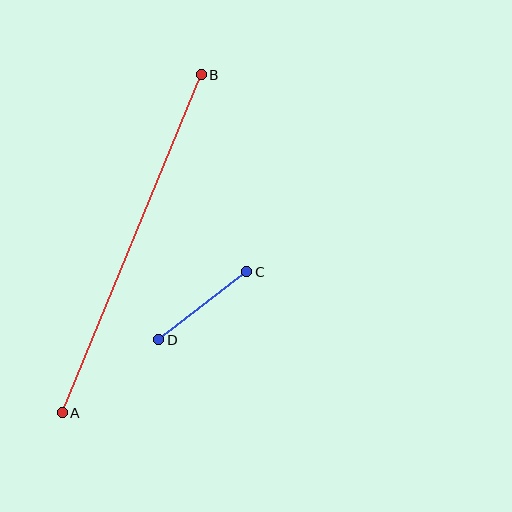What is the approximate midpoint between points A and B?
The midpoint is at approximately (132, 244) pixels.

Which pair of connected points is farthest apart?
Points A and B are farthest apart.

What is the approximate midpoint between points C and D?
The midpoint is at approximately (203, 306) pixels.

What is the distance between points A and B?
The distance is approximately 365 pixels.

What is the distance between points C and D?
The distance is approximately 111 pixels.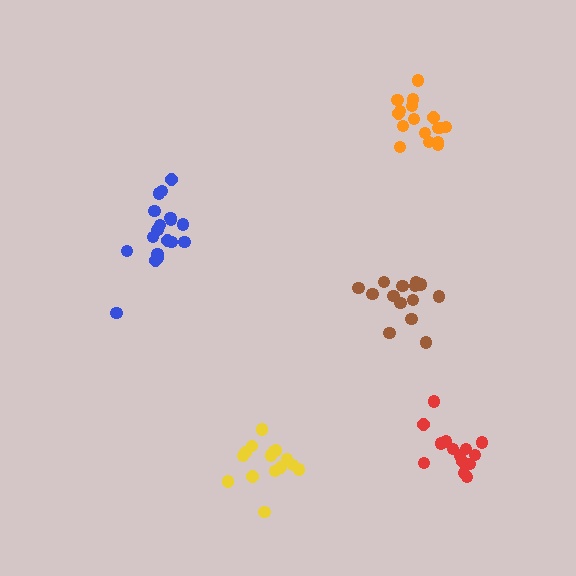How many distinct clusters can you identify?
There are 5 distinct clusters.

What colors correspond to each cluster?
The clusters are colored: red, orange, brown, blue, yellow.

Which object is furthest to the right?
The red cluster is rightmost.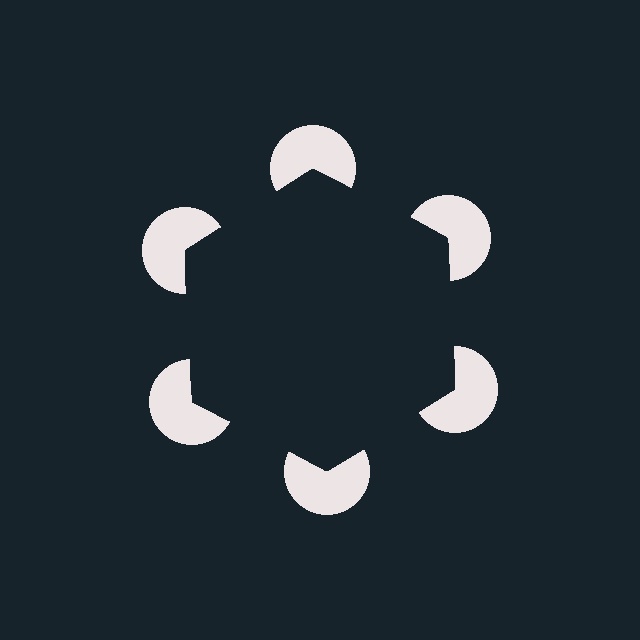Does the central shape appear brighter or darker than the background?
It typically appears slightly darker than the background, even though no actual brightness change is drawn.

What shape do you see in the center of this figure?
An illusory hexagon — its edges are inferred from the aligned wedge cuts in the pac-man discs, not physically drawn.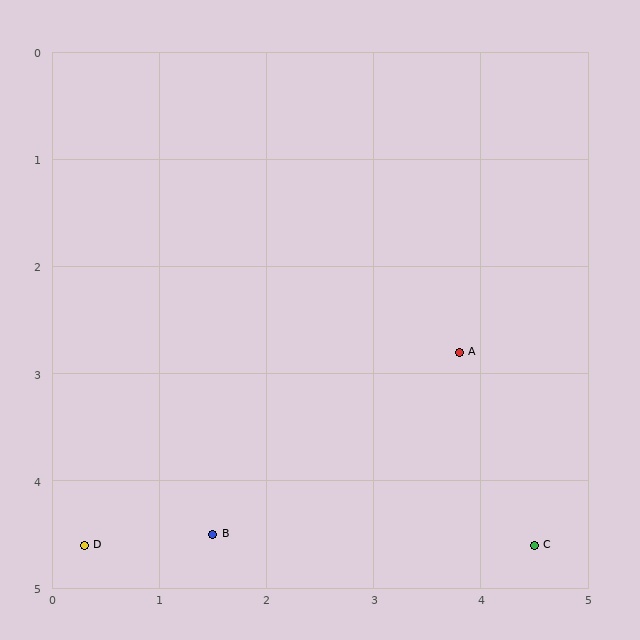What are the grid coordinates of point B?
Point B is at approximately (1.5, 4.5).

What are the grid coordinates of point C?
Point C is at approximately (4.5, 4.6).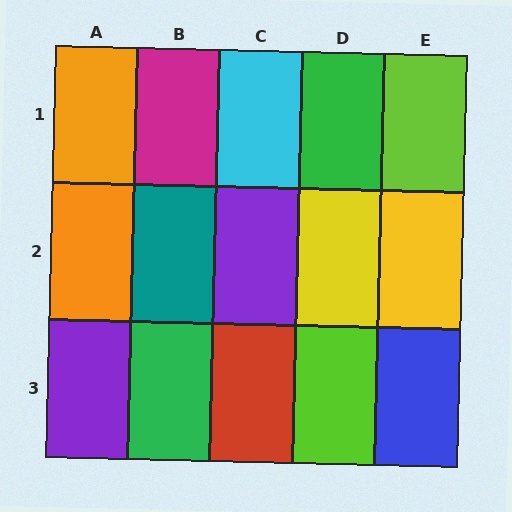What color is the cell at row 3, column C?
Red.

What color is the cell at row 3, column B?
Green.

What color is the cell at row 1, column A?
Orange.